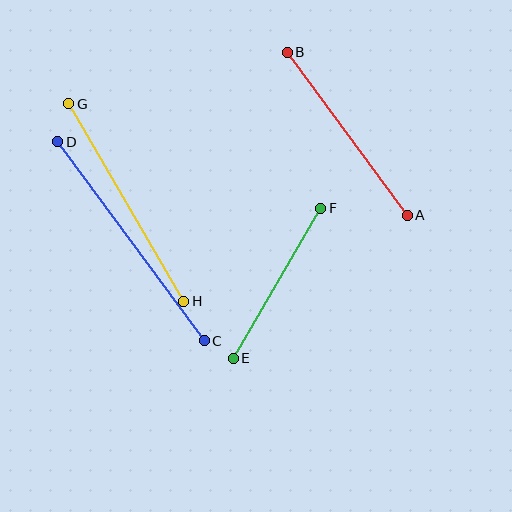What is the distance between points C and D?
The distance is approximately 248 pixels.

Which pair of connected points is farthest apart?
Points C and D are farthest apart.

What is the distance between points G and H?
The distance is approximately 229 pixels.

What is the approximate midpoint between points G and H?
The midpoint is at approximately (126, 203) pixels.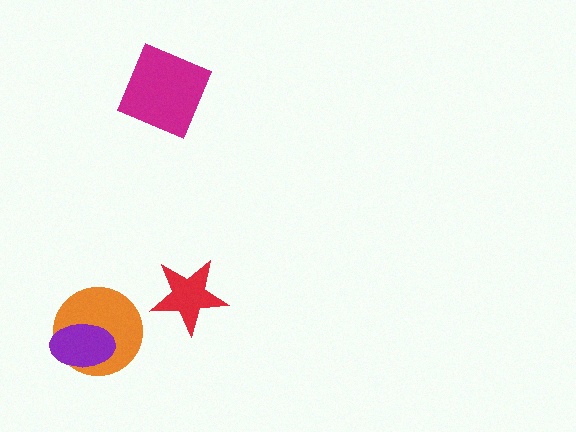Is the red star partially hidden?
No, no other shape covers it.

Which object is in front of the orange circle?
The purple ellipse is in front of the orange circle.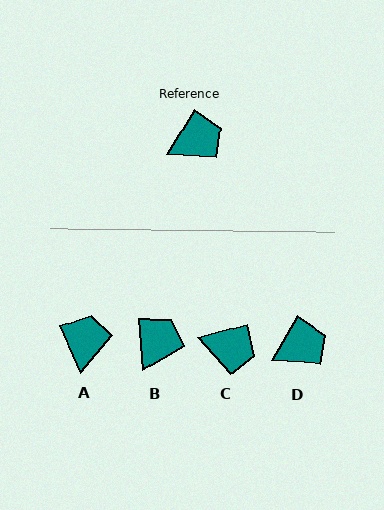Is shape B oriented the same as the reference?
No, it is off by about 34 degrees.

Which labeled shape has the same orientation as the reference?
D.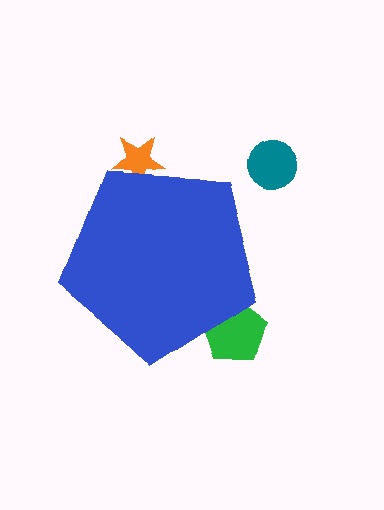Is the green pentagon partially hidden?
Yes, the green pentagon is partially hidden behind the blue pentagon.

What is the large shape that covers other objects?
A blue pentagon.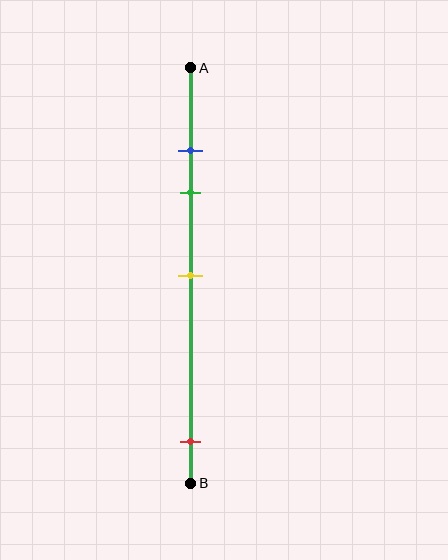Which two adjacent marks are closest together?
The blue and green marks are the closest adjacent pair.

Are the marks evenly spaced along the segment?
No, the marks are not evenly spaced.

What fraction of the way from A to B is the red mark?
The red mark is approximately 90% (0.9) of the way from A to B.